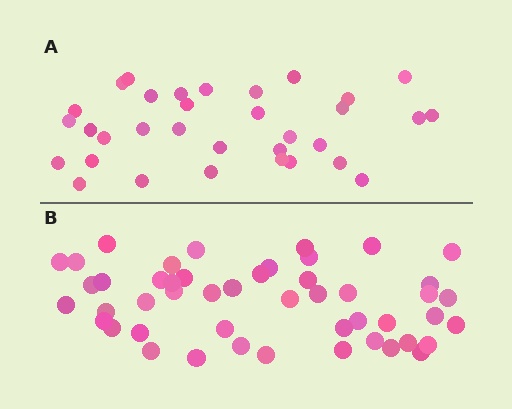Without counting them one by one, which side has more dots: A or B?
Region B (the bottom region) has more dots.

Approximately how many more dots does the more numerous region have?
Region B has approximately 15 more dots than region A.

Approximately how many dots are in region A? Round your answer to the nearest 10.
About 30 dots. (The exact count is 33, which rounds to 30.)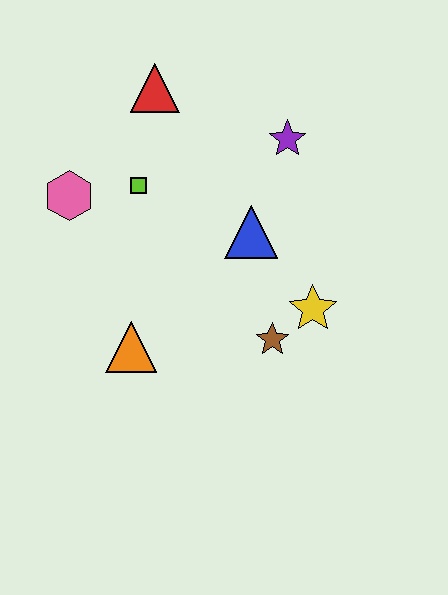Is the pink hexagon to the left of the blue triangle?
Yes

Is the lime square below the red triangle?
Yes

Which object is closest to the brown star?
The yellow star is closest to the brown star.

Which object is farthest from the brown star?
The red triangle is farthest from the brown star.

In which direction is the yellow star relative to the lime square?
The yellow star is to the right of the lime square.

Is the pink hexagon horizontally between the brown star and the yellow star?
No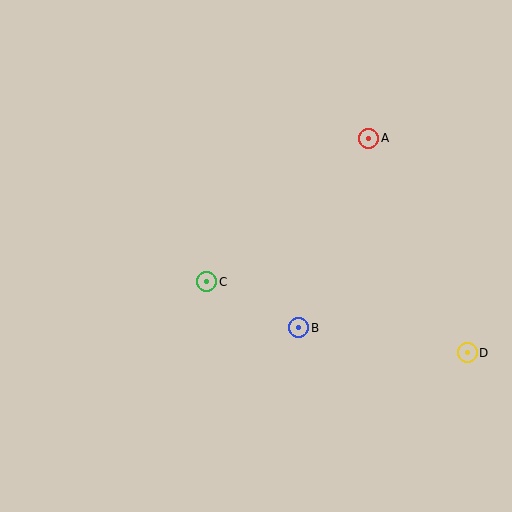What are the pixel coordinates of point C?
Point C is at (207, 282).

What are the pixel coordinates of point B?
Point B is at (299, 328).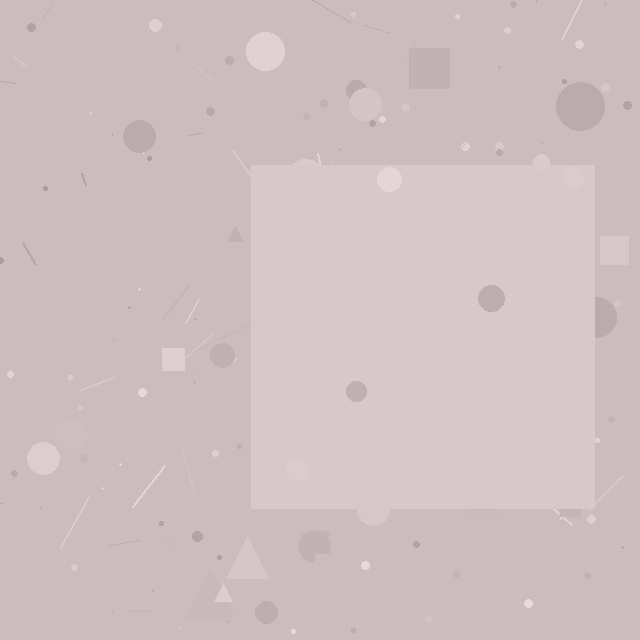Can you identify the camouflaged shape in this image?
The camouflaged shape is a square.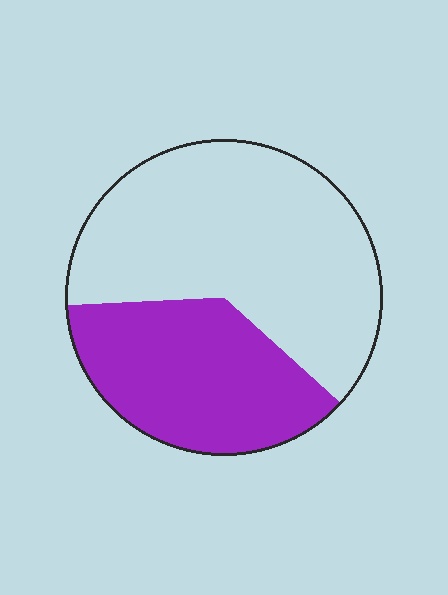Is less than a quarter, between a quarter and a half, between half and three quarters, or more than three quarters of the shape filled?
Between a quarter and a half.